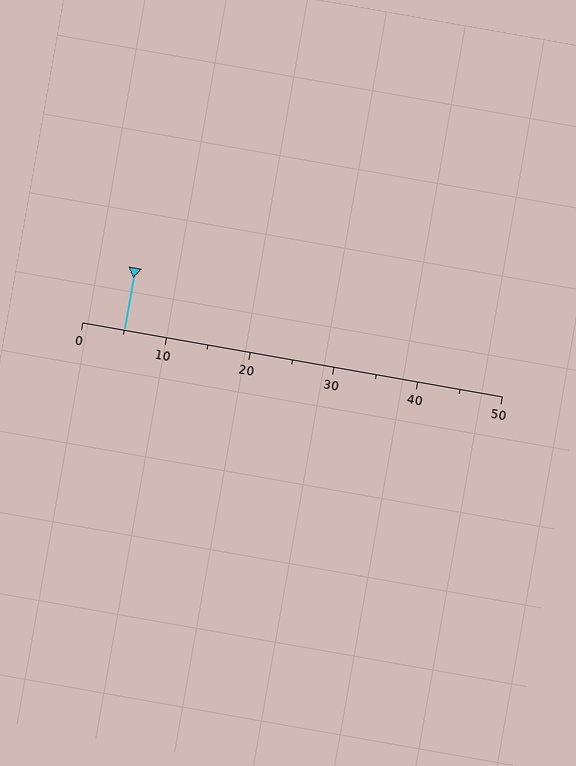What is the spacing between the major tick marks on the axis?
The major ticks are spaced 10 apart.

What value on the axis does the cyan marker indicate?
The marker indicates approximately 5.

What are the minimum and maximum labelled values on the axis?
The axis runs from 0 to 50.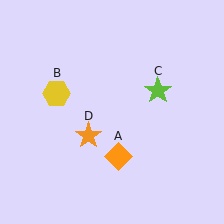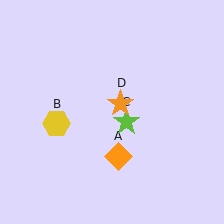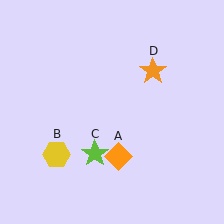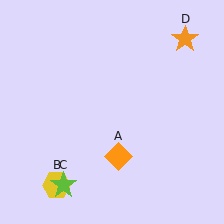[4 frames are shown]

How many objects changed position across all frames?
3 objects changed position: yellow hexagon (object B), lime star (object C), orange star (object D).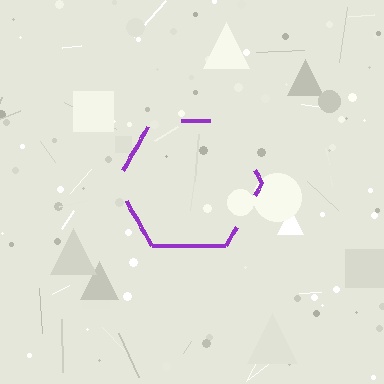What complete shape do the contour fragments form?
The contour fragments form a hexagon.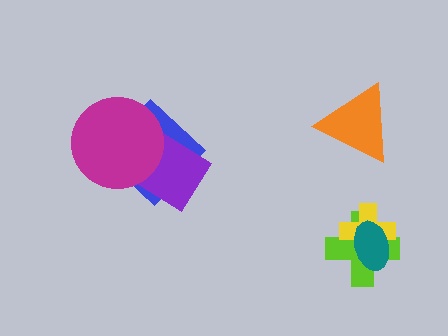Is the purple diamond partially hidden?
Yes, it is partially covered by another shape.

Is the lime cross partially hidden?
Yes, it is partially covered by another shape.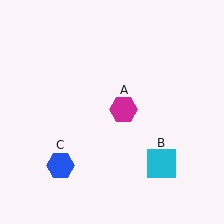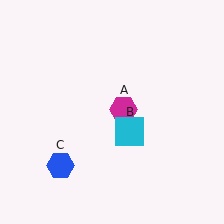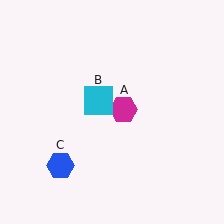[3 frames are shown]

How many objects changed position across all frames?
1 object changed position: cyan square (object B).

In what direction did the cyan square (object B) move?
The cyan square (object B) moved up and to the left.